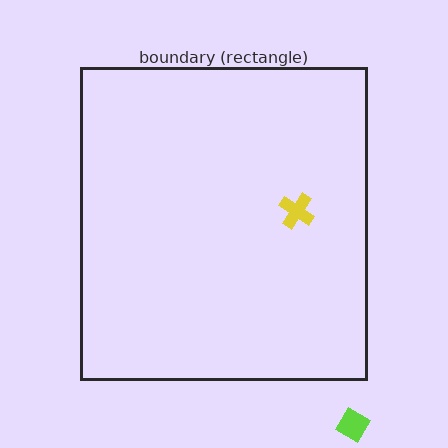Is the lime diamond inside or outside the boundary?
Outside.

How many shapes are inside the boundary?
1 inside, 1 outside.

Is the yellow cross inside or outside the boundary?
Inside.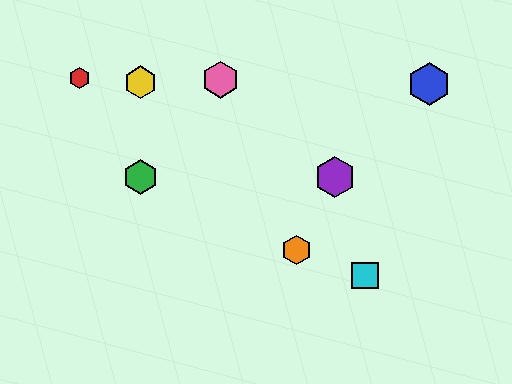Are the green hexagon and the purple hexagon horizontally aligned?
Yes, both are at y≈177.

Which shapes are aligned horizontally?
The green hexagon, the purple hexagon are aligned horizontally.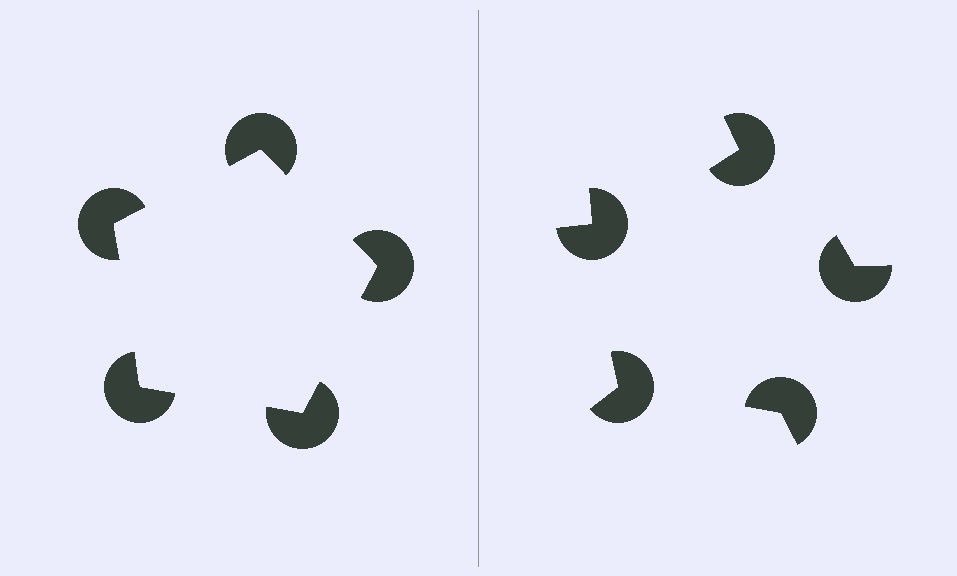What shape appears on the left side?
An illusory pentagon.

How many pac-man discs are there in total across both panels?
10 — 5 on each side.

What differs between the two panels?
The pac-man discs are positioned identically on both sides; only the wedge orientations differ. On the left they align to a pentagon; on the right they are misaligned.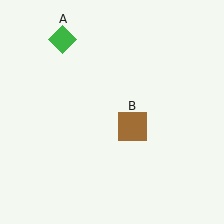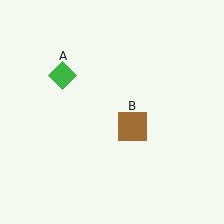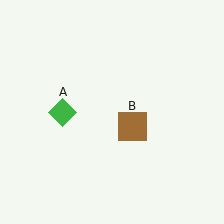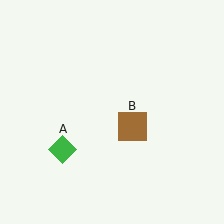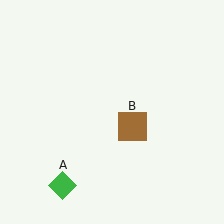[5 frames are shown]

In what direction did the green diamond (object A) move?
The green diamond (object A) moved down.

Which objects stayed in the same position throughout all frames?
Brown square (object B) remained stationary.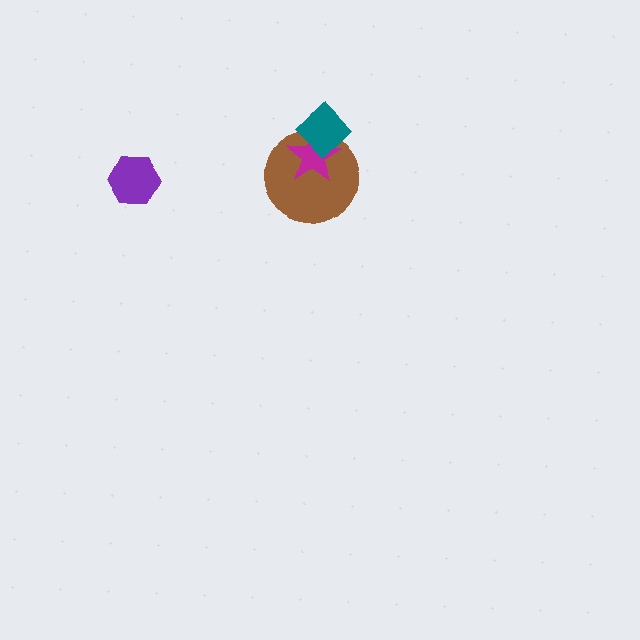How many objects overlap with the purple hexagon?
0 objects overlap with the purple hexagon.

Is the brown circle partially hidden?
Yes, it is partially covered by another shape.